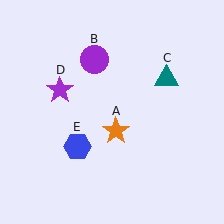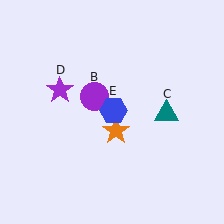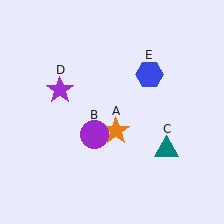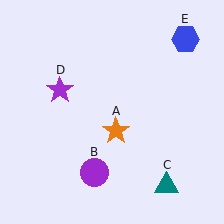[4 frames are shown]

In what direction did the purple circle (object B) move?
The purple circle (object B) moved down.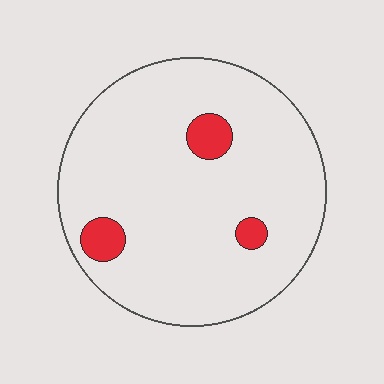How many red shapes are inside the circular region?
3.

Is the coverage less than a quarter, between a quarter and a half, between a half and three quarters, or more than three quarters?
Less than a quarter.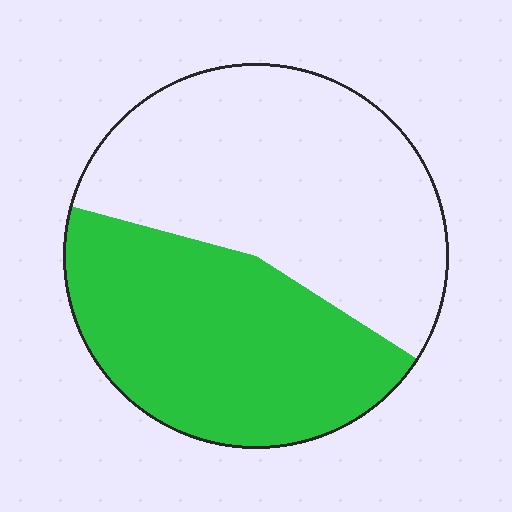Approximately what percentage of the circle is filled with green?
Approximately 45%.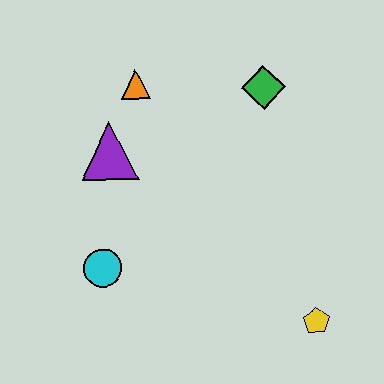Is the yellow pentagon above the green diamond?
No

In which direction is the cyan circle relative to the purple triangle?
The cyan circle is below the purple triangle.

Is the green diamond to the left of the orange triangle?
No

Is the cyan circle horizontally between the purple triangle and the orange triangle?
No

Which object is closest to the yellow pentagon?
The cyan circle is closest to the yellow pentagon.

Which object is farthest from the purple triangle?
The yellow pentagon is farthest from the purple triangle.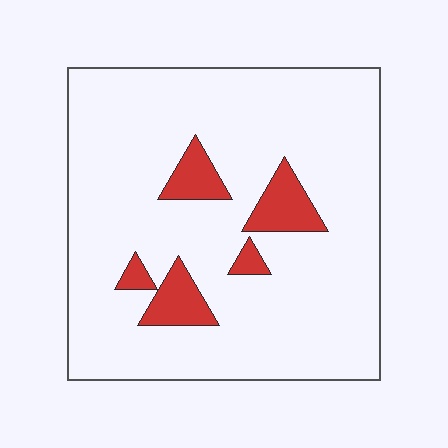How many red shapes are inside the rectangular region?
5.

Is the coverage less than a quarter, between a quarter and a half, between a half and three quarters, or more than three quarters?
Less than a quarter.